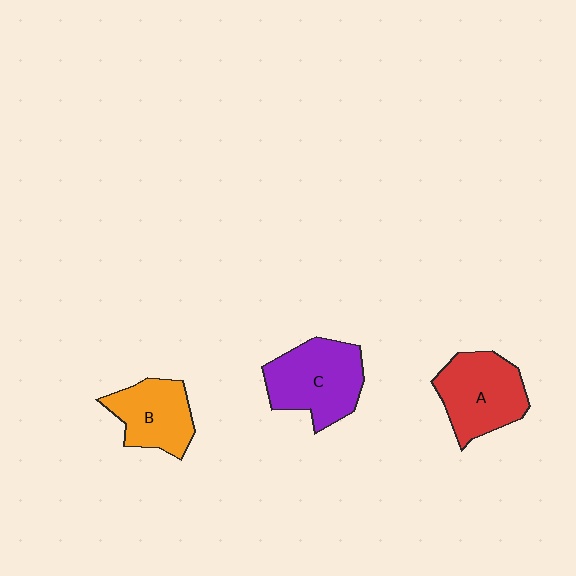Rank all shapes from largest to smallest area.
From largest to smallest: C (purple), A (red), B (orange).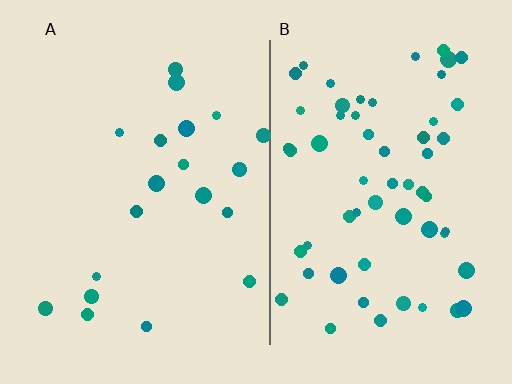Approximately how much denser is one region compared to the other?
Approximately 3.0× — region B over region A.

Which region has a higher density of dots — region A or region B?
B (the right).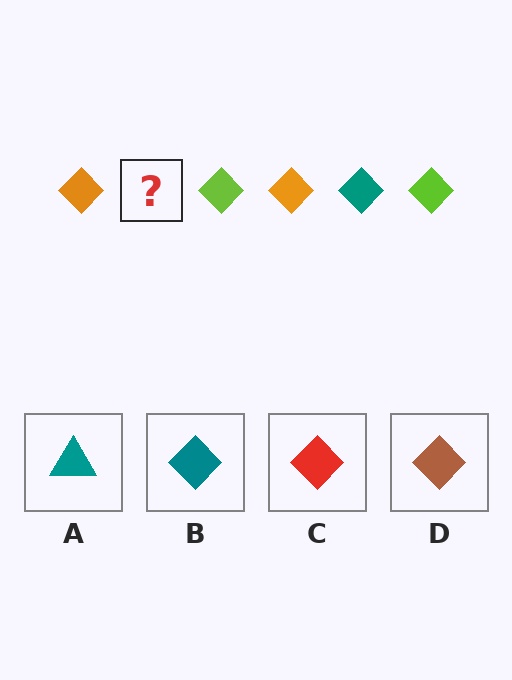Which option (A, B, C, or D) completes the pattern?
B.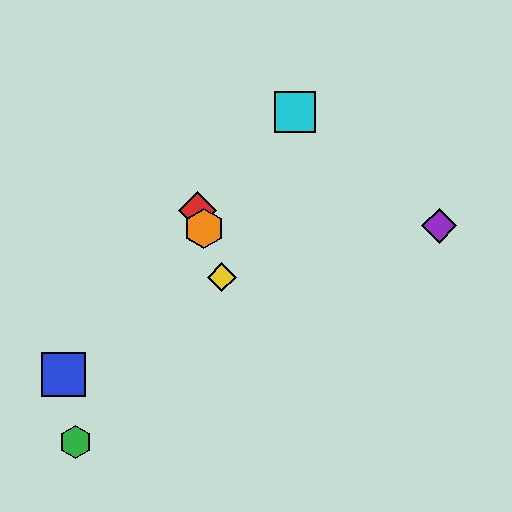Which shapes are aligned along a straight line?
The red diamond, the yellow diamond, the orange hexagon are aligned along a straight line.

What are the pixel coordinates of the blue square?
The blue square is at (63, 375).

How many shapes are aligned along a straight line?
3 shapes (the red diamond, the yellow diamond, the orange hexagon) are aligned along a straight line.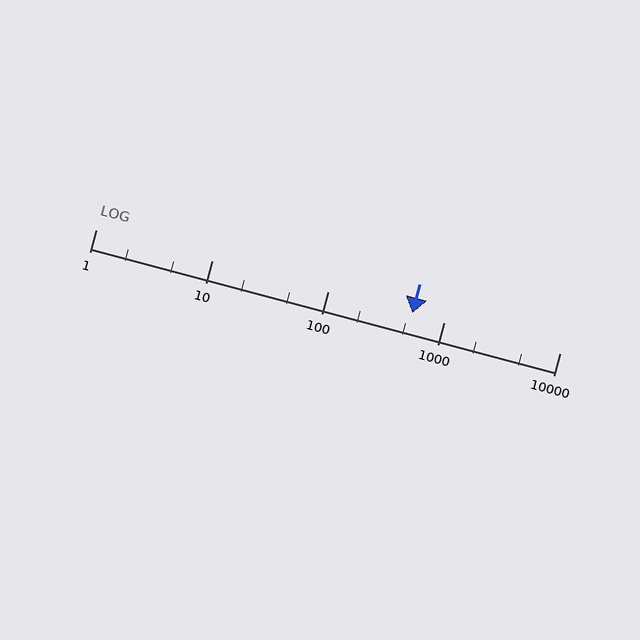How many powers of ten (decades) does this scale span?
The scale spans 4 decades, from 1 to 10000.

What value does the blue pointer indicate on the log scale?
The pointer indicates approximately 540.